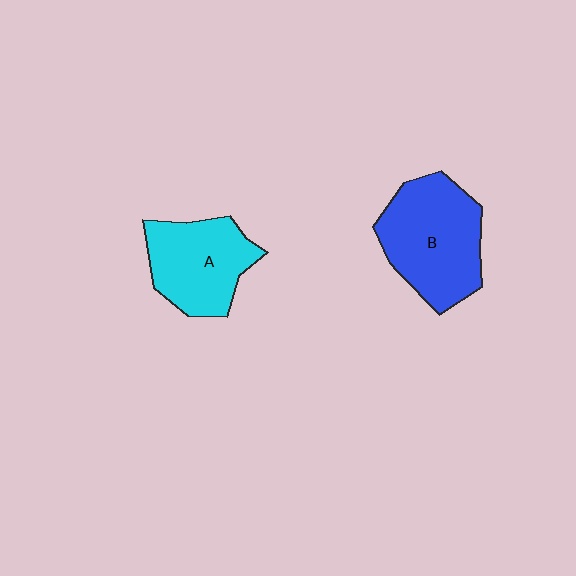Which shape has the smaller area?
Shape A (cyan).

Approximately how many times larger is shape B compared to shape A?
Approximately 1.3 times.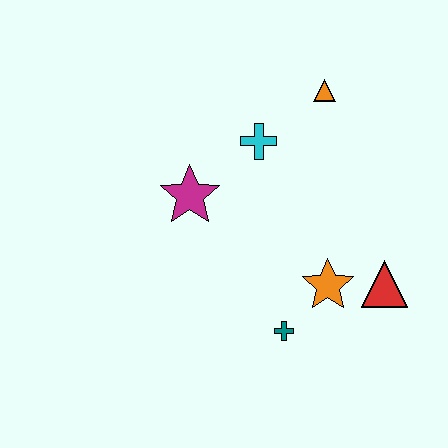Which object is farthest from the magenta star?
The red triangle is farthest from the magenta star.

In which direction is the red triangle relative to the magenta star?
The red triangle is to the right of the magenta star.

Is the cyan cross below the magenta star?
No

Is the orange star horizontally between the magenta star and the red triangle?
Yes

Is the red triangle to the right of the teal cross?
Yes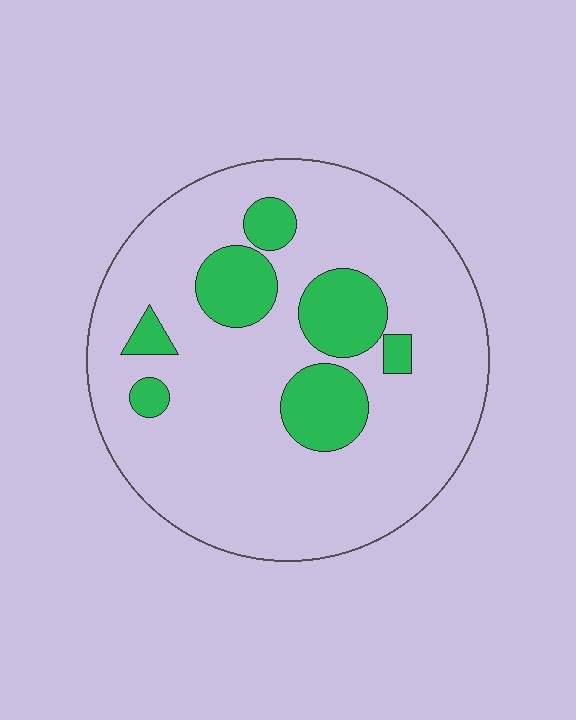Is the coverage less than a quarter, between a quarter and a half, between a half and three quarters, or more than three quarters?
Less than a quarter.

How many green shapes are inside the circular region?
7.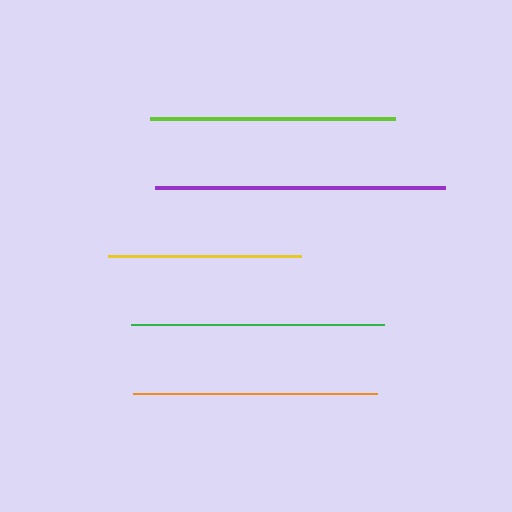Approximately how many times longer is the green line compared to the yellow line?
The green line is approximately 1.3 times the length of the yellow line.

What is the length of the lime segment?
The lime segment is approximately 245 pixels long.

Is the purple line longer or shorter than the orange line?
The purple line is longer than the orange line.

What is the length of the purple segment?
The purple segment is approximately 290 pixels long.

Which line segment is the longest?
The purple line is the longest at approximately 290 pixels.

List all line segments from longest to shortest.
From longest to shortest: purple, green, lime, orange, yellow.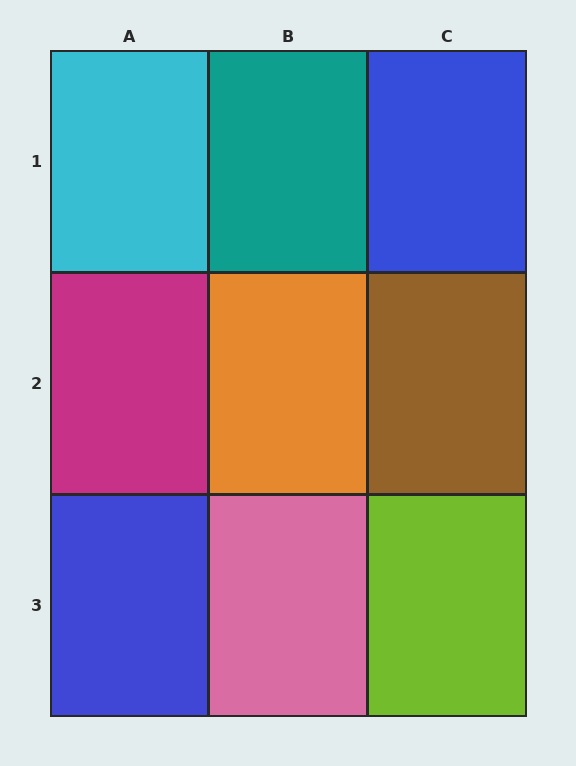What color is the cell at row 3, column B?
Pink.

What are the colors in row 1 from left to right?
Cyan, teal, blue.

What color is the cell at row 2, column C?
Brown.